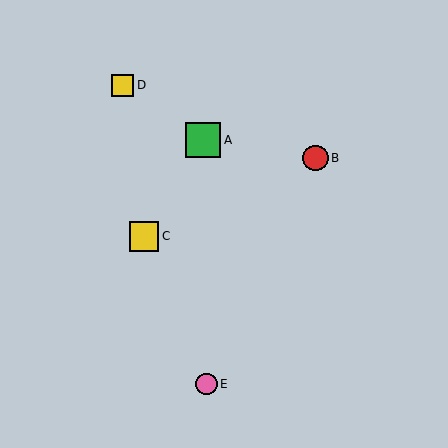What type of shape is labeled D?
Shape D is a yellow square.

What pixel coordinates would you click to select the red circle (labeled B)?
Click at (316, 158) to select the red circle B.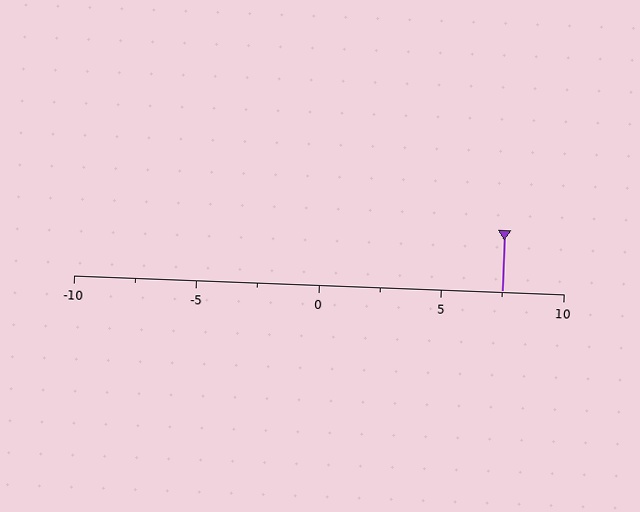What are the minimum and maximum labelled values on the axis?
The axis runs from -10 to 10.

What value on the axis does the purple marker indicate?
The marker indicates approximately 7.5.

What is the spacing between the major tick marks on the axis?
The major ticks are spaced 5 apart.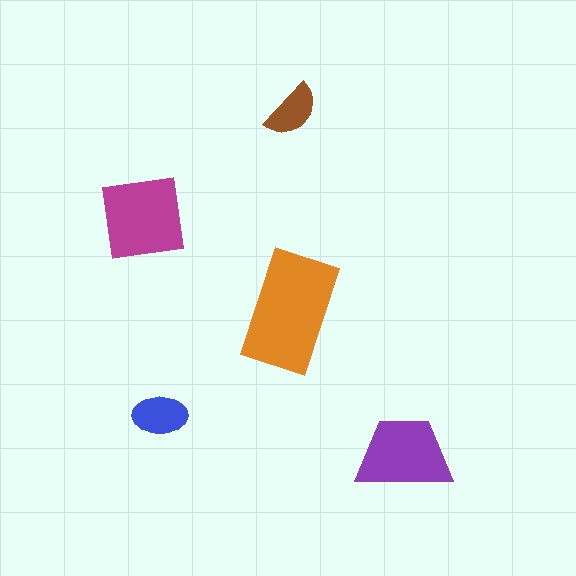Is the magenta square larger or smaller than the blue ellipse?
Larger.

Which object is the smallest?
The brown semicircle.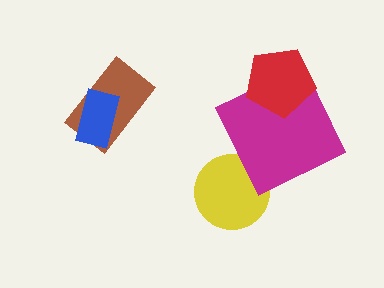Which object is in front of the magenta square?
The red pentagon is in front of the magenta square.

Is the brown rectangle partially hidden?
Yes, it is partially covered by another shape.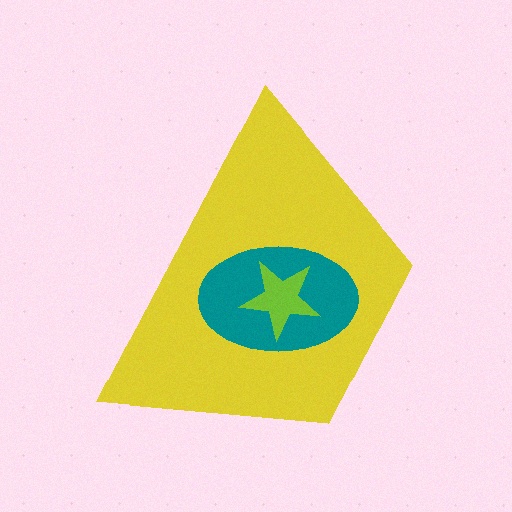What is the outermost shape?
The yellow trapezoid.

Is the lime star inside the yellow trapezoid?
Yes.